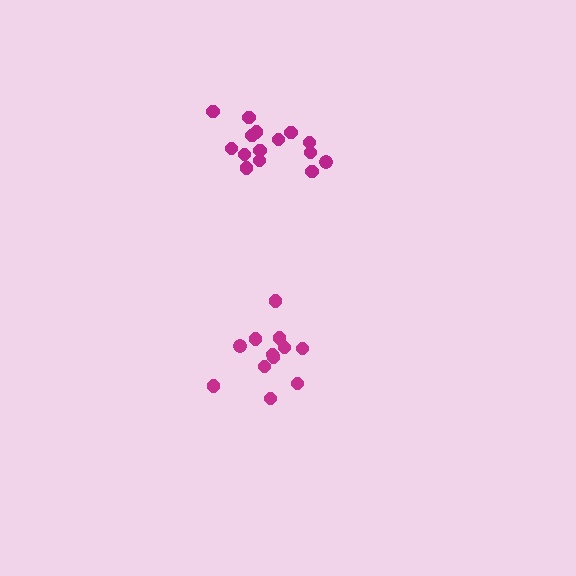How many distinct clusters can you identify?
There are 2 distinct clusters.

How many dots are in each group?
Group 1: 16 dots, Group 2: 12 dots (28 total).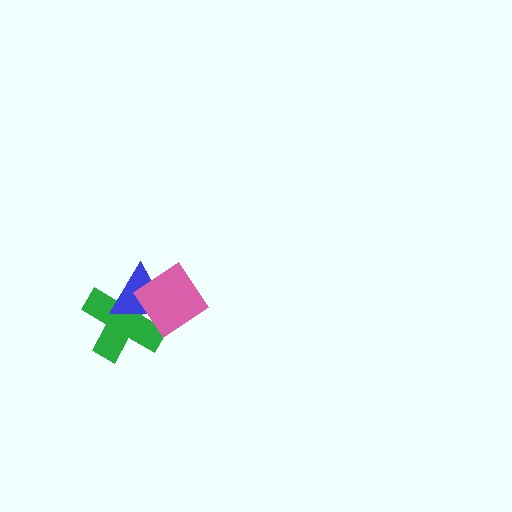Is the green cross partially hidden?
Yes, it is partially covered by another shape.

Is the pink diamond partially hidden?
No, no other shape covers it.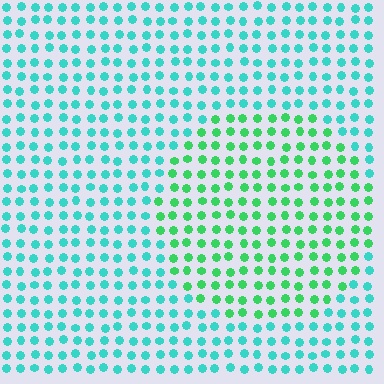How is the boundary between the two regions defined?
The boundary is defined purely by a slight shift in hue (about 39 degrees). Spacing, size, and orientation are identical on both sides.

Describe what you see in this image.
The image is filled with small cyan elements in a uniform arrangement. A circle-shaped region is visible where the elements are tinted to a slightly different hue, forming a subtle color boundary.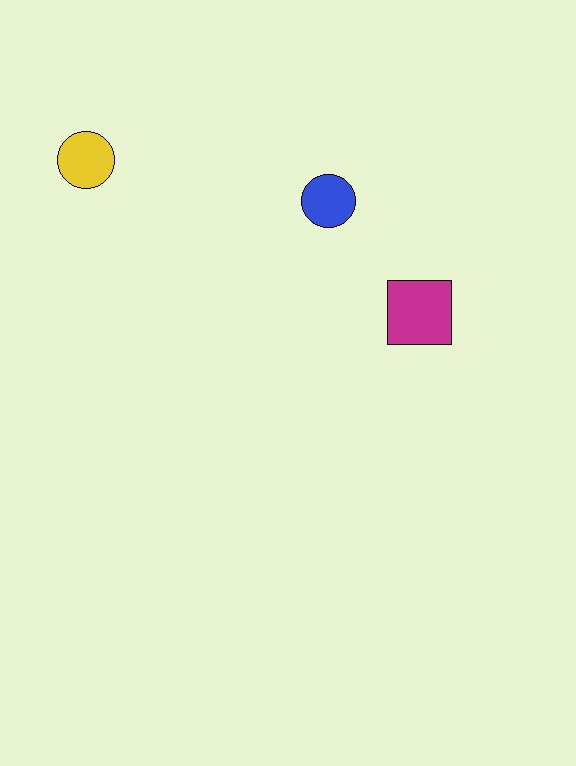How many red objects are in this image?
There are no red objects.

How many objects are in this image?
There are 3 objects.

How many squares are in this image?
There is 1 square.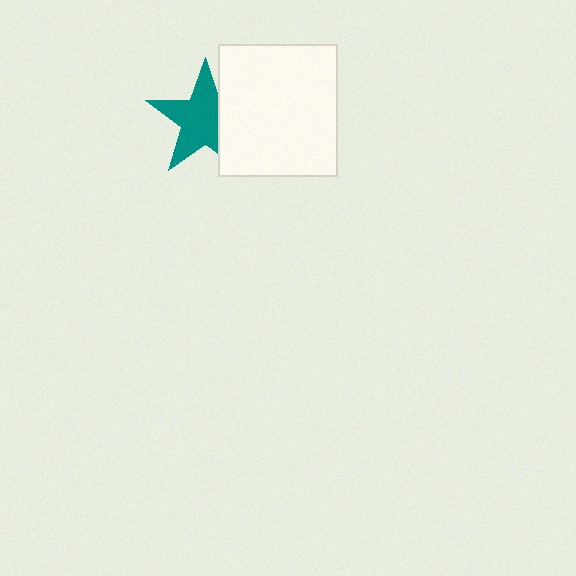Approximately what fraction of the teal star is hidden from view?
Roughly 30% of the teal star is hidden behind the white rectangle.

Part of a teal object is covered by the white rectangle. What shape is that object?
It is a star.